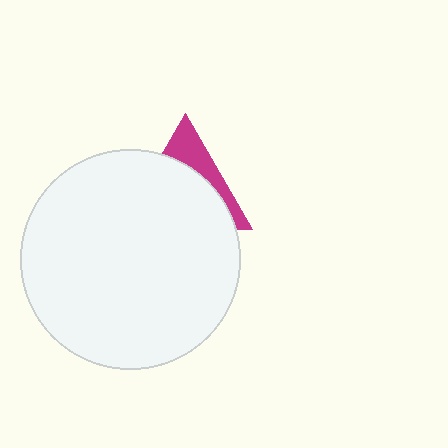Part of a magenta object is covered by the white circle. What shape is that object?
It is a triangle.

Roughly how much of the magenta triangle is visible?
A small part of it is visible (roughly 30%).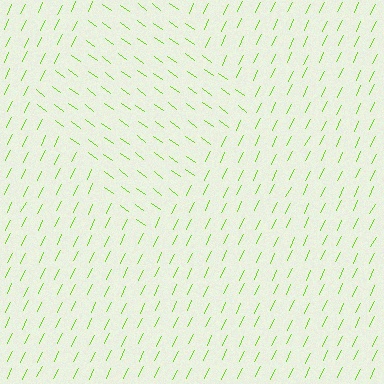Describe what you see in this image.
The image is filled with small lime line segments. A diamond region in the image has lines oriented differently from the surrounding lines, creating a visible texture boundary.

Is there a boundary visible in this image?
Yes, there is a texture boundary formed by a change in line orientation.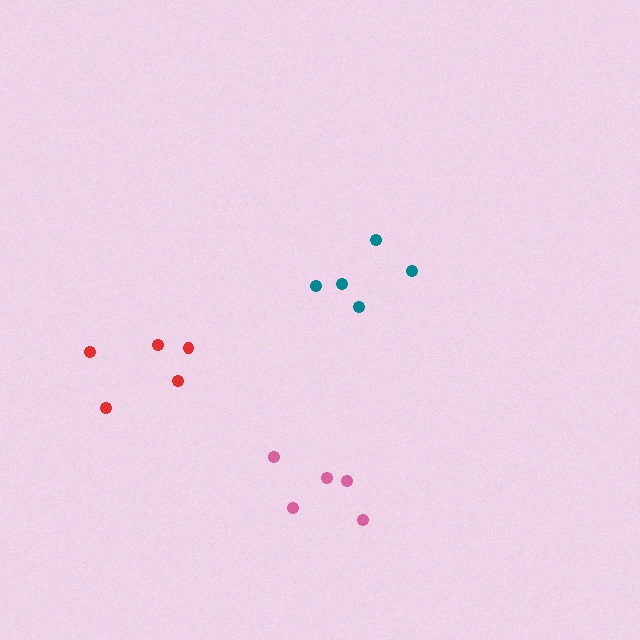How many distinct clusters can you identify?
There are 3 distinct clusters.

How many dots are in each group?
Group 1: 5 dots, Group 2: 5 dots, Group 3: 5 dots (15 total).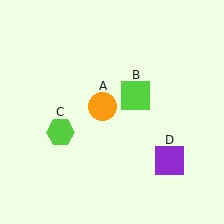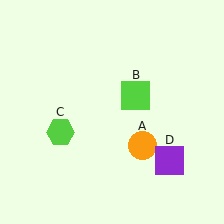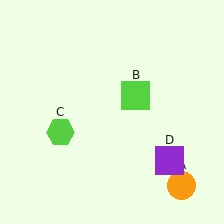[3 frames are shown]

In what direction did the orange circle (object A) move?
The orange circle (object A) moved down and to the right.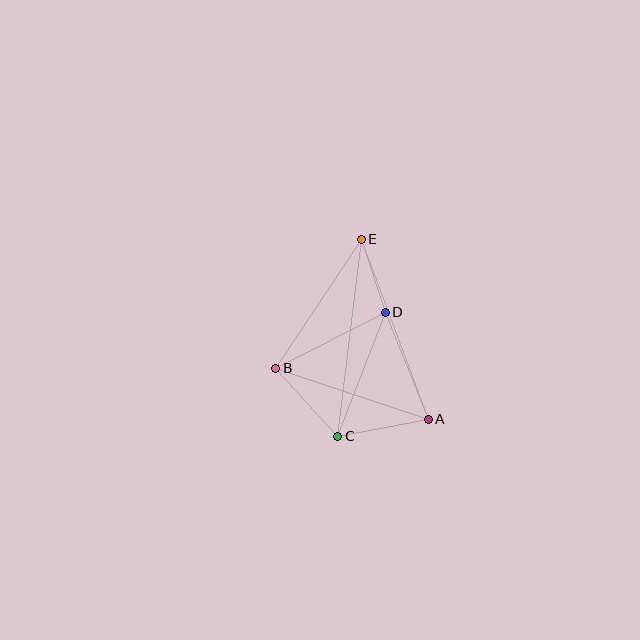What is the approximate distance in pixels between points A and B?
The distance between A and B is approximately 160 pixels.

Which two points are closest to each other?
Points D and E are closest to each other.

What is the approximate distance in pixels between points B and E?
The distance between B and E is approximately 155 pixels.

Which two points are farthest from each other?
Points C and E are farthest from each other.